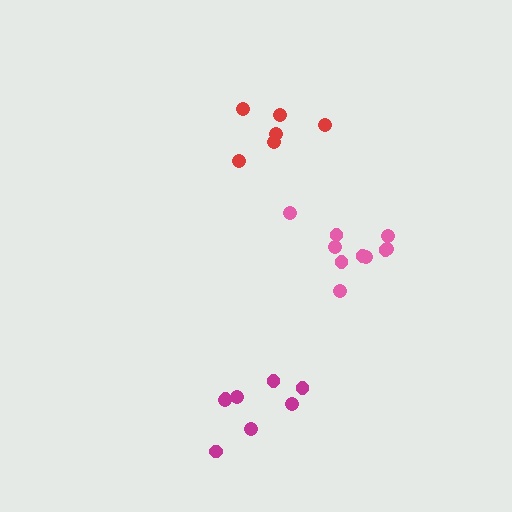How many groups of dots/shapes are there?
There are 3 groups.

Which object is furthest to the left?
The magenta cluster is leftmost.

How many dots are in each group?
Group 1: 10 dots, Group 2: 8 dots, Group 3: 6 dots (24 total).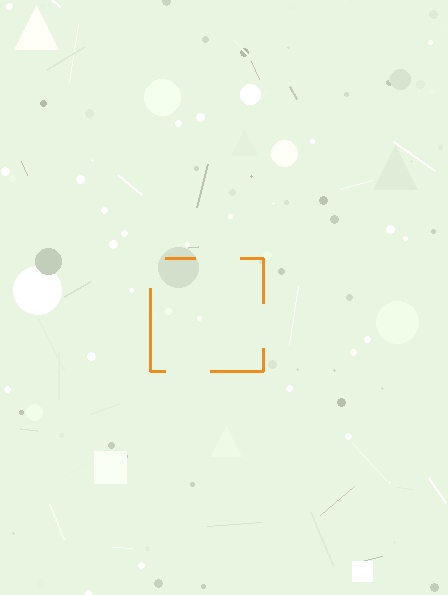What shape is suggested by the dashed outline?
The dashed outline suggests a square.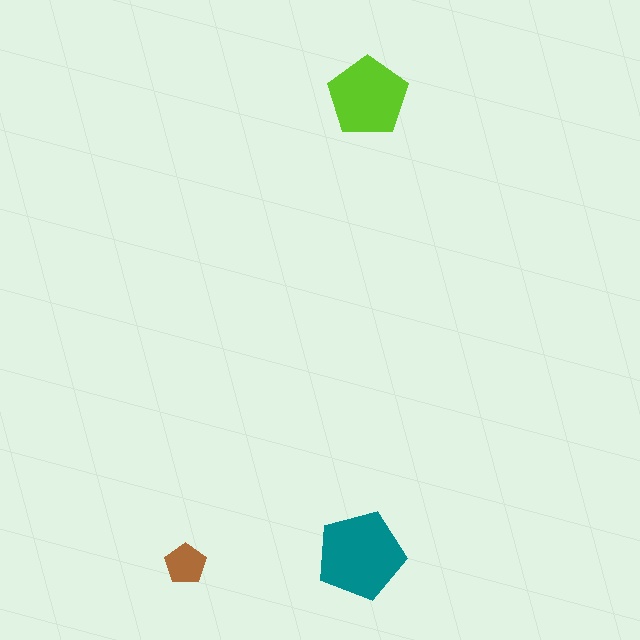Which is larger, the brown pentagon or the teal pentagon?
The teal one.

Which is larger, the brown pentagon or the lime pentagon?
The lime one.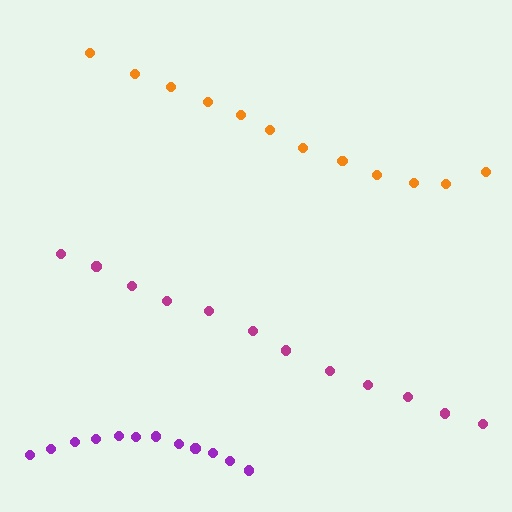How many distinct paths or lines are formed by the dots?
There are 3 distinct paths.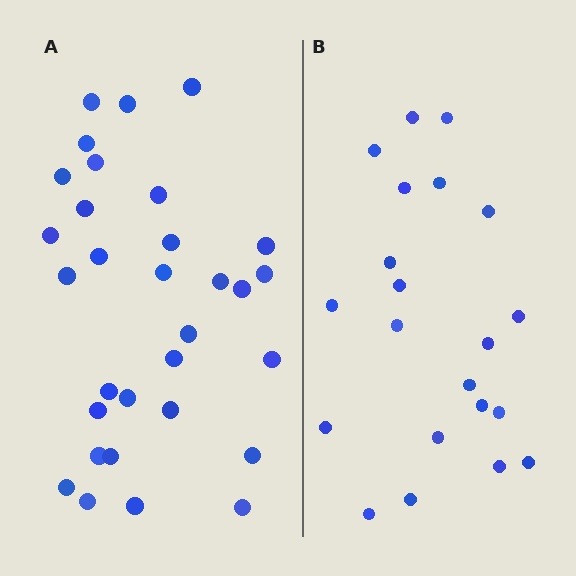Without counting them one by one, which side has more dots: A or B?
Region A (the left region) has more dots.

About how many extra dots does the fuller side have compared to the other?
Region A has roughly 10 or so more dots than region B.